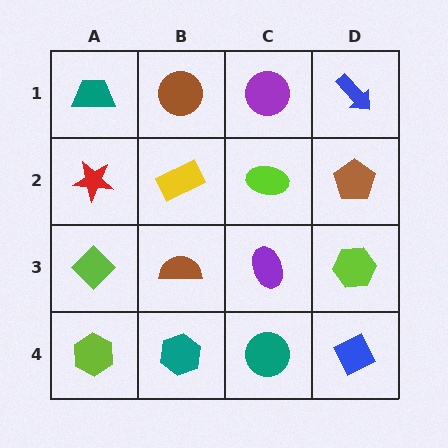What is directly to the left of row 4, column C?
A teal hexagon.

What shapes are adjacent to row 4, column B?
A brown semicircle (row 3, column B), a lime hexagon (row 4, column A), a teal circle (row 4, column C).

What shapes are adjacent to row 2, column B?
A brown circle (row 1, column B), a brown semicircle (row 3, column B), a red star (row 2, column A), a lime ellipse (row 2, column C).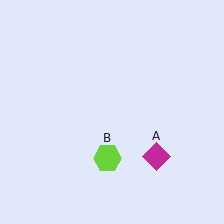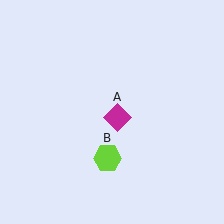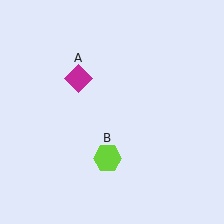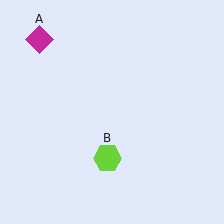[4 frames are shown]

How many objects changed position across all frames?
1 object changed position: magenta diamond (object A).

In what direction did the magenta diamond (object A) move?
The magenta diamond (object A) moved up and to the left.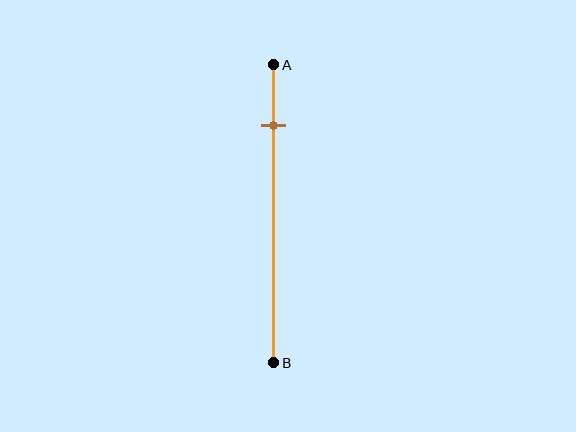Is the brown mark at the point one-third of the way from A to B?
No, the mark is at about 20% from A, not at the 33% one-third point.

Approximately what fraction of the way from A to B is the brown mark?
The brown mark is approximately 20% of the way from A to B.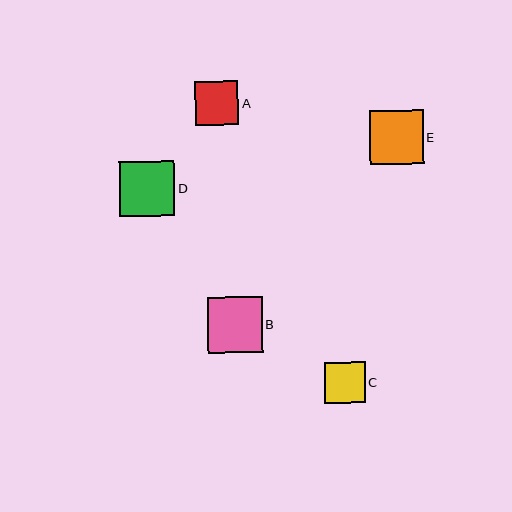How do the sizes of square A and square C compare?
Square A and square C are approximately the same size.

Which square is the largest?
Square B is the largest with a size of approximately 55 pixels.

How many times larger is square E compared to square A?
Square E is approximately 1.2 times the size of square A.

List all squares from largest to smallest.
From largest to smallest: B, D, E, A, C.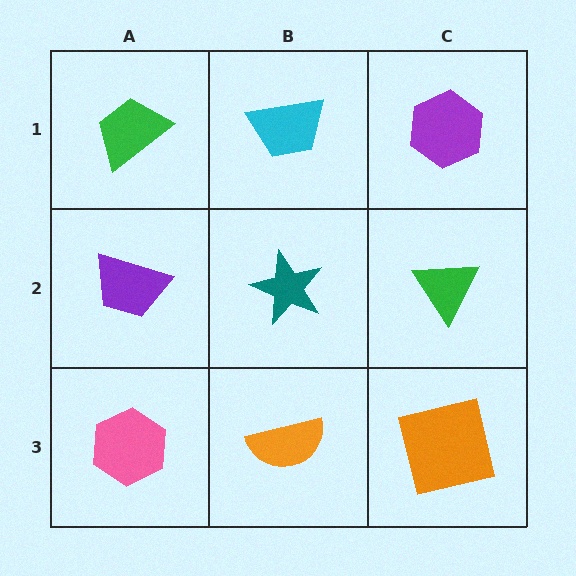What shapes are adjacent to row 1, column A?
A purple trapezoid (row 2, column A), a cyan trapezoid (row 1, column B).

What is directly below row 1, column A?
A purple trapezoid.